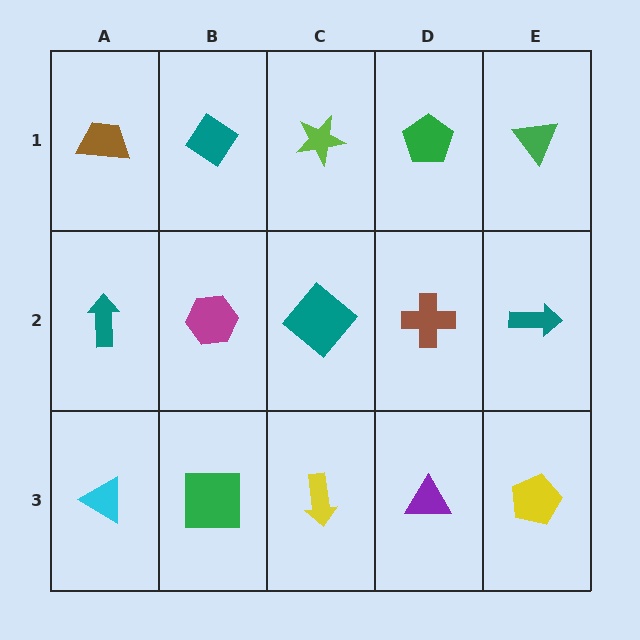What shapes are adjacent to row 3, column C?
A teal diamond (row 2, column C), a green square (row 3, column B), a purple triangle (row 3, column D).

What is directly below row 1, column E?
A teal arrow.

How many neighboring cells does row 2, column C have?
4.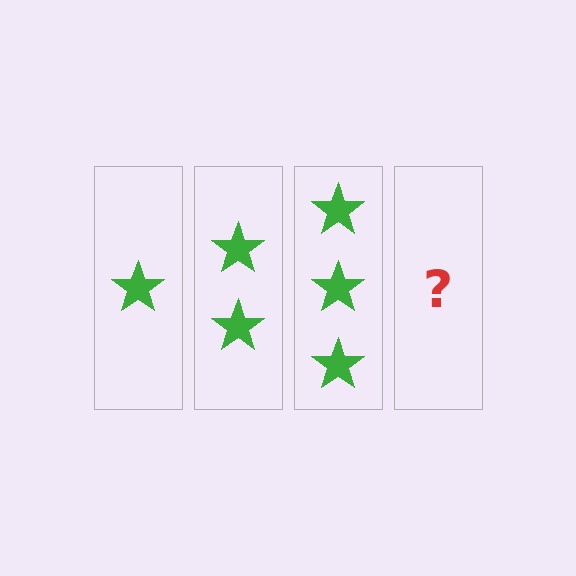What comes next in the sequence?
The next element should be 4 stars.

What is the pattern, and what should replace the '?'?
The pattern is that each step adds one more star. The '?' should be 4 stars.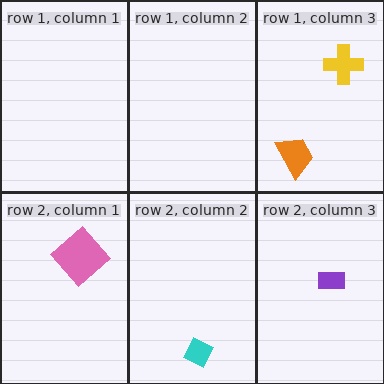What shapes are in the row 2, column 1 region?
The pink diamond.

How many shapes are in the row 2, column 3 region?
1.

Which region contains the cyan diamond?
The row 2, column 2 region.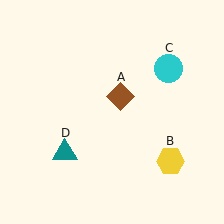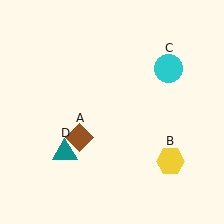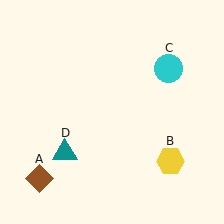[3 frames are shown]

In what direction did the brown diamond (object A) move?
The brown diamond (object A) moved down and to the left.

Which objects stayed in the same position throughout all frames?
Yellow hexagon (object B) and cyan circle (object C) and teal triangle (object D) remained stationary.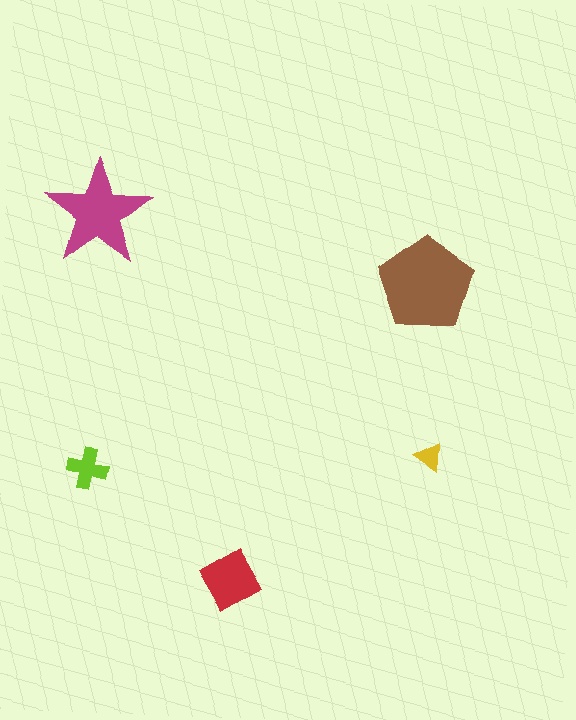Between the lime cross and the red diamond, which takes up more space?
The red diamond.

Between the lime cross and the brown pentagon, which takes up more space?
The brown pentagon.